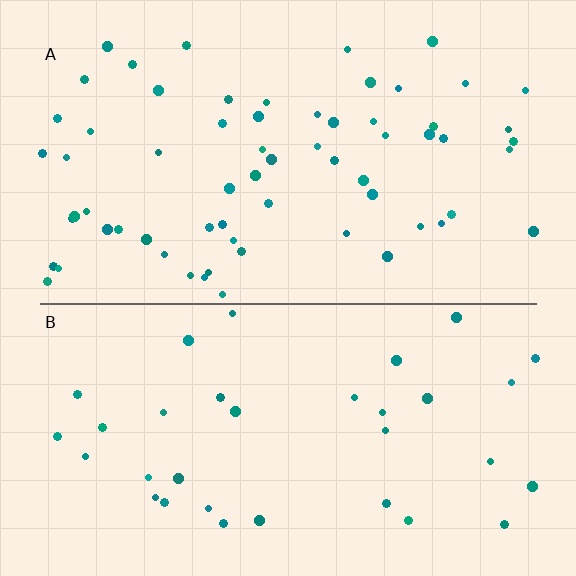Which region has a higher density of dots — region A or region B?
A (the top).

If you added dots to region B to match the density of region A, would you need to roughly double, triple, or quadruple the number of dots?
Approximately double.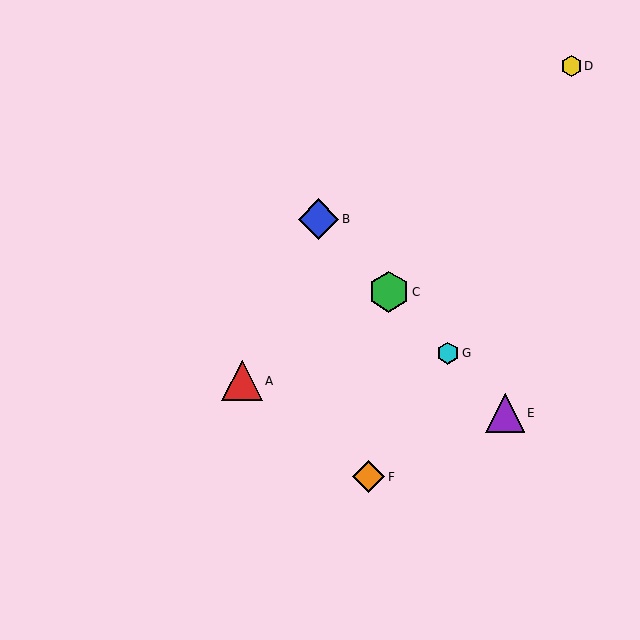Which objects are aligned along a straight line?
Objects B, C, E, G are aligned along a straight line.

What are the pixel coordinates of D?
Object D is at (571, 66).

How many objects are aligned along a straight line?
4 objects (B, C, E, G) are aligned along a straight line.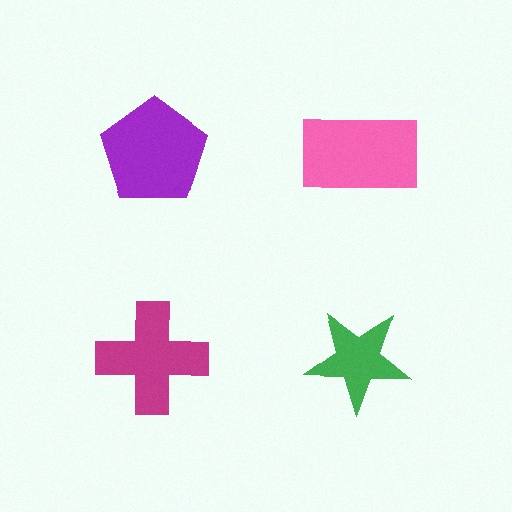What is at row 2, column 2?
A green star.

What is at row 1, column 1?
A purple pentagon.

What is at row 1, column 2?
A pink rectangle.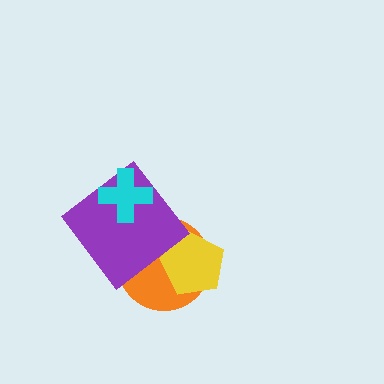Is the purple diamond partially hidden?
Yes, it is partially covered by another shape.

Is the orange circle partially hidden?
Yes, it is partially covered by another shape.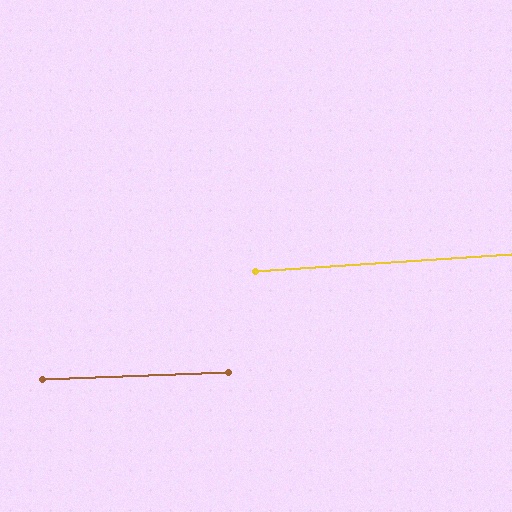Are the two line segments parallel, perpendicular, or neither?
Parallel — their directions differ by only 1.7°.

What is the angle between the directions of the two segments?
Approximately 2 degrees.